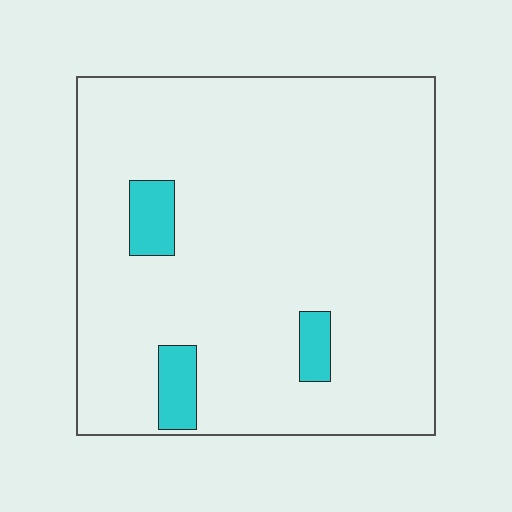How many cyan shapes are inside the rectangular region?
3.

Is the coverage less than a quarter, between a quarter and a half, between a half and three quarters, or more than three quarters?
Less than a quarter.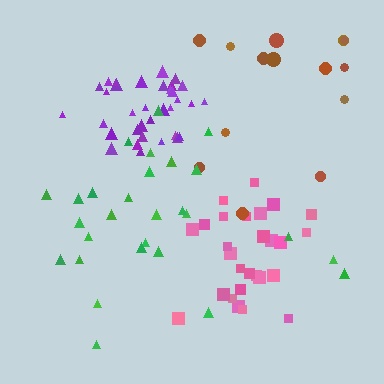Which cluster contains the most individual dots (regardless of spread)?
Purple (35).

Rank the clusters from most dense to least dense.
purple, pink, green, brown.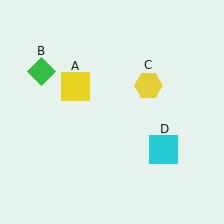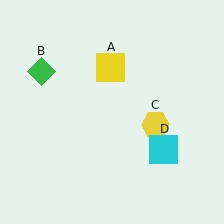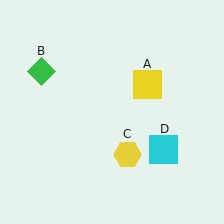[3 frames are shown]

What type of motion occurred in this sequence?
The yellow square (object A), yellow hexagon (object C) rotated clockwise around the center of the scene.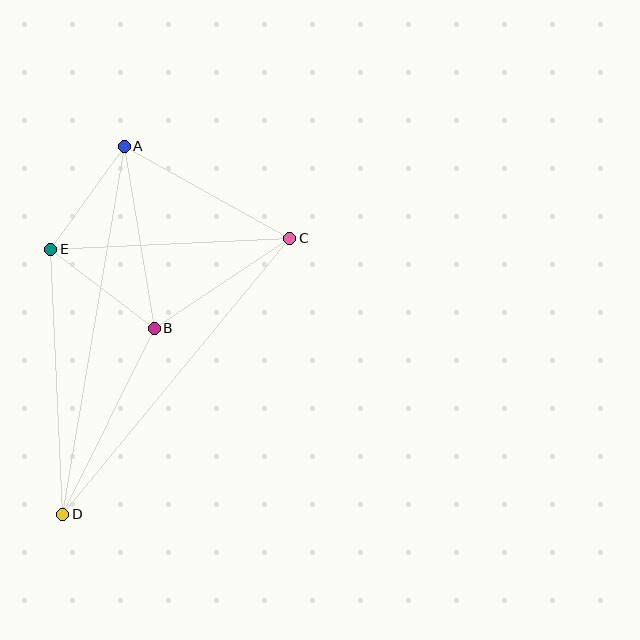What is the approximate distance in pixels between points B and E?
The distance between B and E is approximately 130 pixels.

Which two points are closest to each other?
Points A and E are closest to each other.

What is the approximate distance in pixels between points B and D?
The distance between B and D is approximately 208 pixels.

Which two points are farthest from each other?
Points A and D are farthest from each other.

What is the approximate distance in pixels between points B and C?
The distance between B and C is approximately 163 pixels.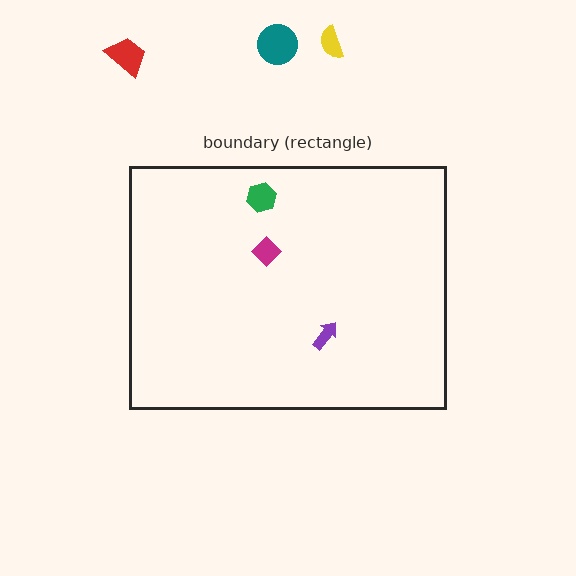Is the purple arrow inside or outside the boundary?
Inside.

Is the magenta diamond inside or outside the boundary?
Inside.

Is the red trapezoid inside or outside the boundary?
Outside.